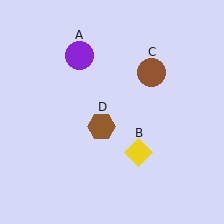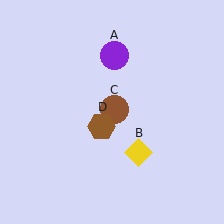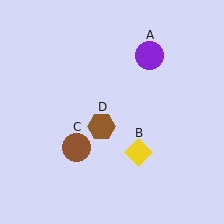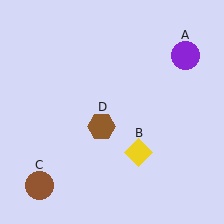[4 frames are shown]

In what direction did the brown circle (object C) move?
The brown circle (object C) moved down and to the left.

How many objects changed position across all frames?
2 objects changed position: purple circle (object A), brown circle (object C).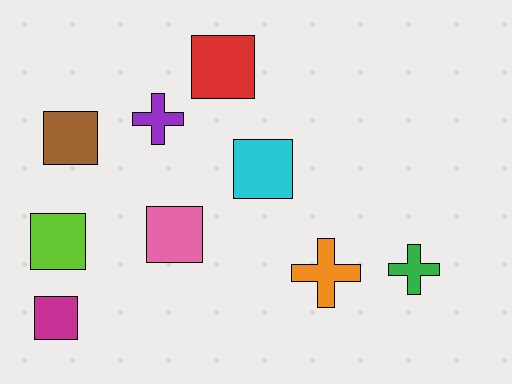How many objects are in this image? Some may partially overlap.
There are 9 objects.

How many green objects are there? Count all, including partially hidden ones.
There is 1 green object.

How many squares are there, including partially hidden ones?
There are 6 squares.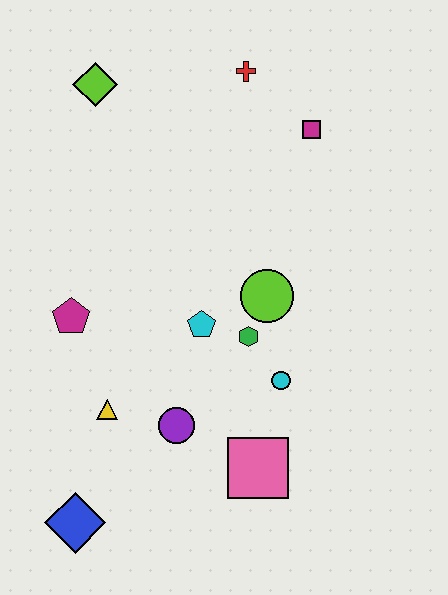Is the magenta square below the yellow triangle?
No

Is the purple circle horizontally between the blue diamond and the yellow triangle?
No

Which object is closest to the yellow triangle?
The purple circle is closest to the yellow triangle.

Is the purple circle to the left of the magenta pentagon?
No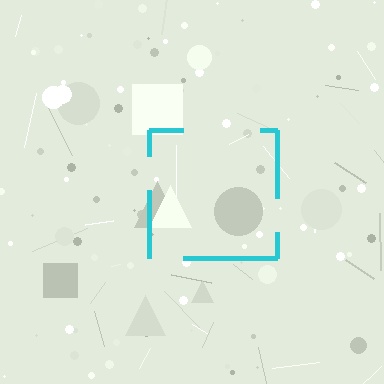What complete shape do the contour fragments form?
The contour fragments form a square.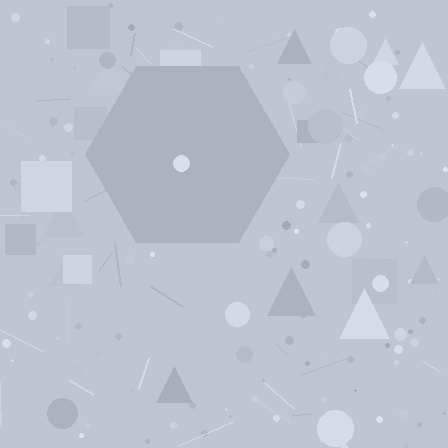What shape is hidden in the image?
A hexagon is hidden in the image.